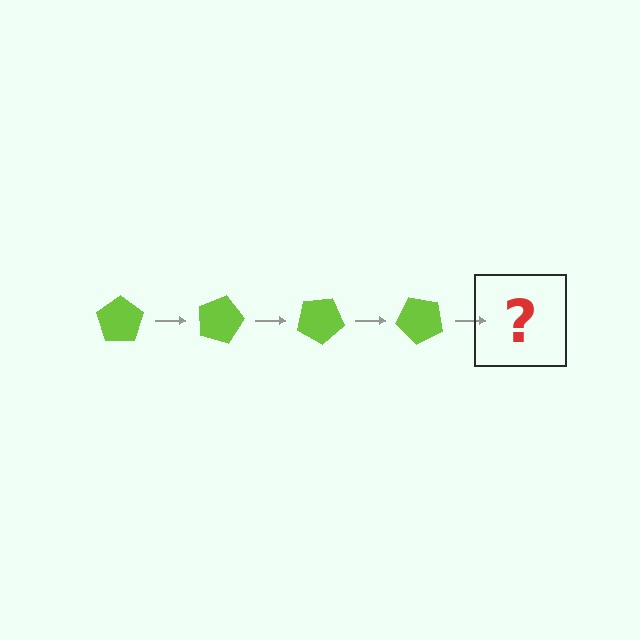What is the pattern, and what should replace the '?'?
The pattern is that the pentagon rotates 15 degrees each step. The '?' should be a lime pentagon rotated 60 degrees.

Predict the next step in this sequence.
The next step is a lime pentagon rotated 60 degrees.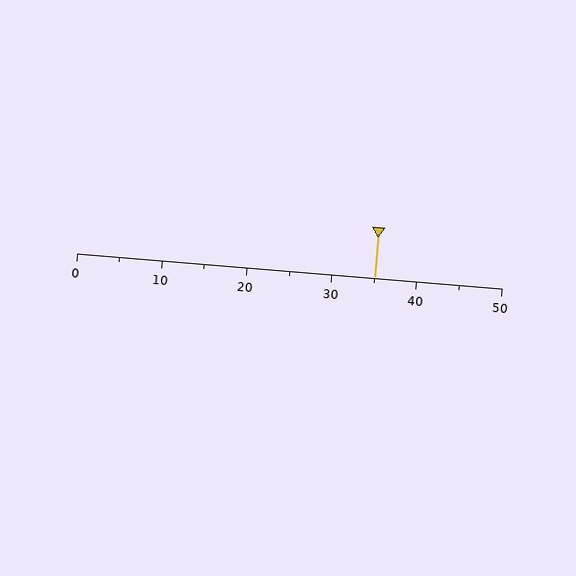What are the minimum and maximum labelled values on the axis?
The axis runs from 0 to 50.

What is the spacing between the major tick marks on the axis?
The major ticks are spaced 10 apart.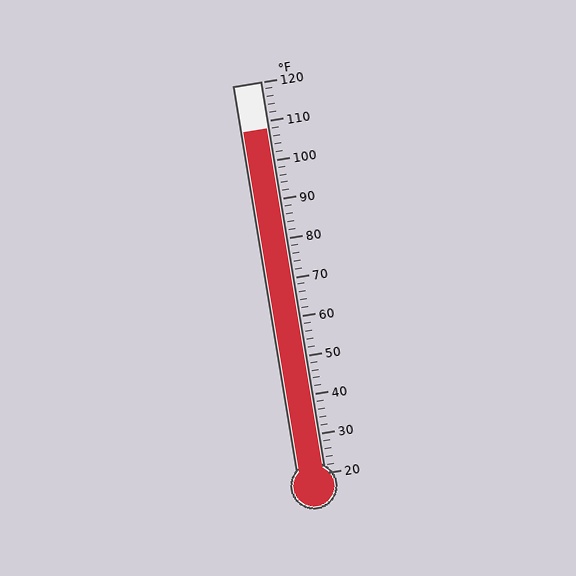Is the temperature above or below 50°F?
The temperature is above 50°F.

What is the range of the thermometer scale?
The thermometer scale ranges from 20°F to 120°F.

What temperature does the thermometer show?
The thermometer shows approximately 108°F.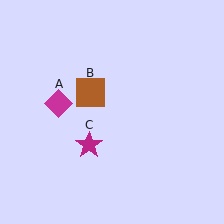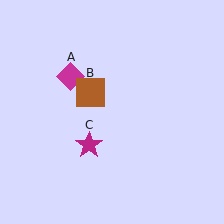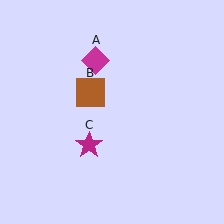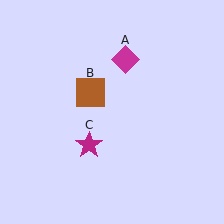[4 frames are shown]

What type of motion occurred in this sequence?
The magenta diamond (object A) rotated clockwise around the center of the scene.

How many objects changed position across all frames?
1 object changed position: magenta diamond (object A).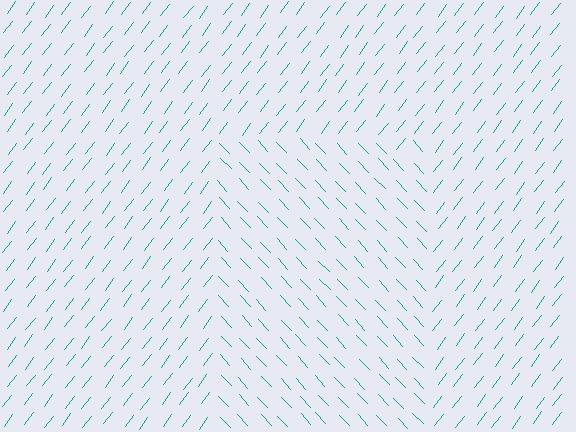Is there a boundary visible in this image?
Yes, there is a texture boundary formed by a change in line orientation.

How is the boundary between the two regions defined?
The boundary is defined purely by a change in line orientation (approximately 80 degrees difference). All lines are the same color and thickness.